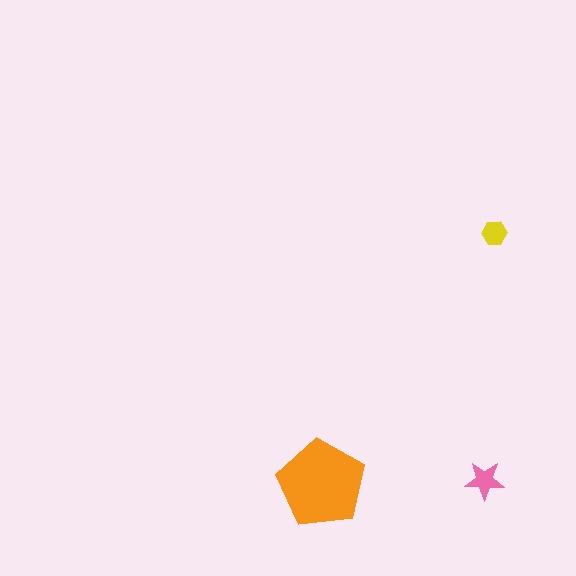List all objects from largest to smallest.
The orange pentagon, the pink star, the yellow hexagon.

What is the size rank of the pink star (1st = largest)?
2nd.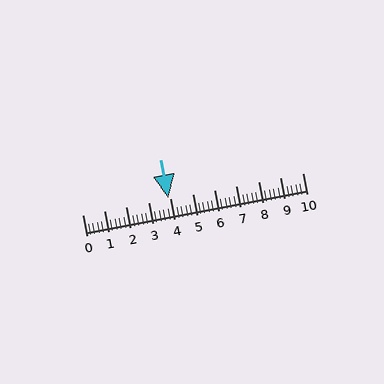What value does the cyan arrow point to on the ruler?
The cyan arrow points to approximately 3.9.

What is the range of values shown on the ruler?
The ruler shows values from 0 to 10.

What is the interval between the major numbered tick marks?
The major tick marks are spaced 1 units apart.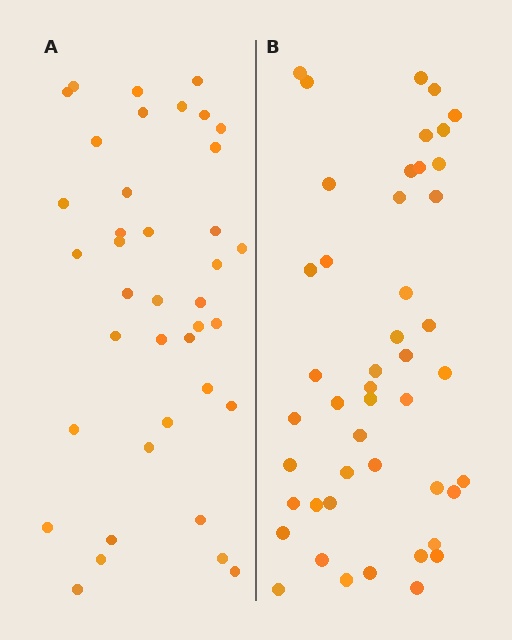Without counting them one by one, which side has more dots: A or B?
Region B (the right region) has more dots.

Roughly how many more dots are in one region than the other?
Region B has roughly 8 or so more dots than region A.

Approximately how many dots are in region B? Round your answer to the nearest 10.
About 50 dots. (The exact count is 46, which rounds to 50.)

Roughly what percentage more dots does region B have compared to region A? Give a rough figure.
About 20% more.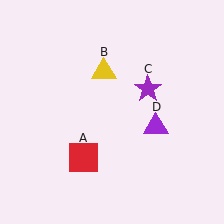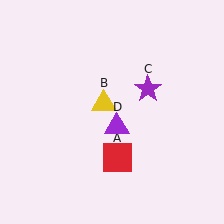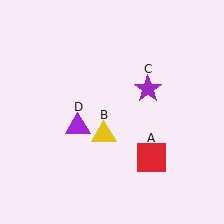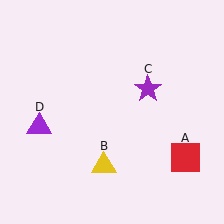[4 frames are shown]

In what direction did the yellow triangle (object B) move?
The yellow triangle (object B) moved down.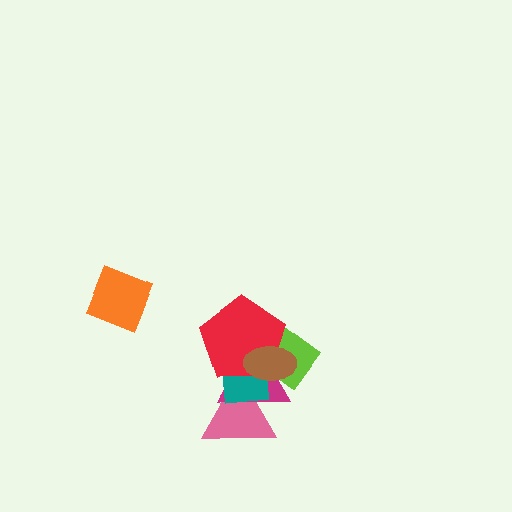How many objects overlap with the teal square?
5 objects overlap with the teal square.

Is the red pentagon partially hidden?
Yes, it is partially covered by another shape.